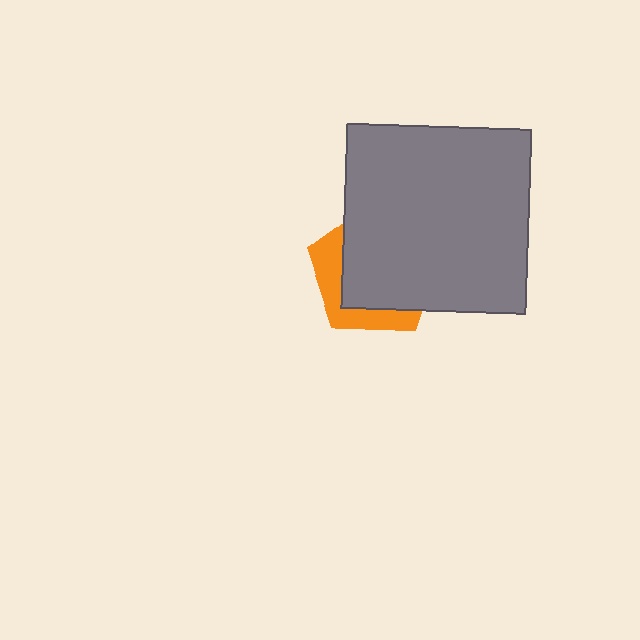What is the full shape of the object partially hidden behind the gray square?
The partially hidden object is an orange pentagon.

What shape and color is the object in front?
The object in front is a gray square.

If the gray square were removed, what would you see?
You would see the complete orange pentagon.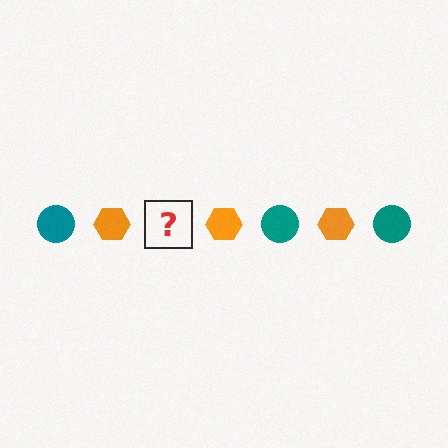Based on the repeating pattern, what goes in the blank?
The blank should be a teal circle.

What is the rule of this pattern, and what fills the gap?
The rule is that the pattern alternates between teal circle and orange hexagon. The gap should be filled with a teal circle.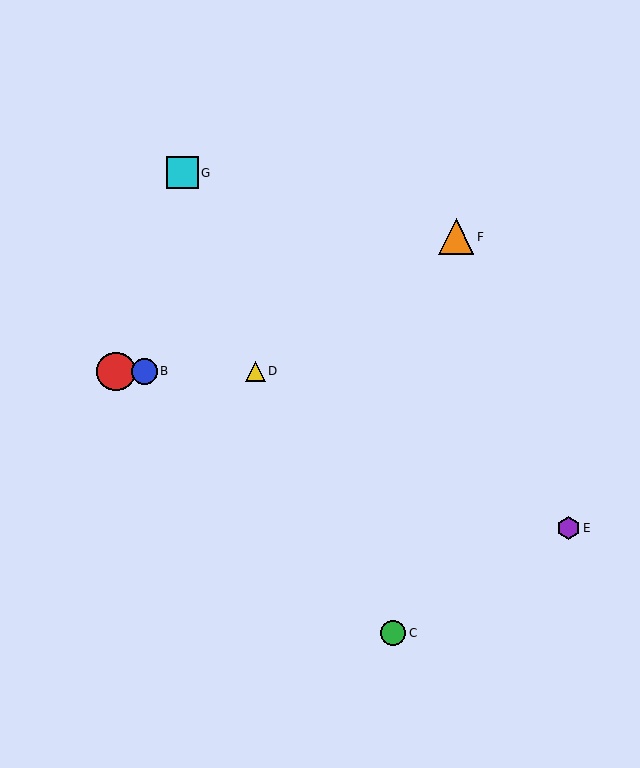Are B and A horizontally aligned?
Yes, both are at y≈372.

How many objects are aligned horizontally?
3 objects (A, B, D) are aligned horizontally.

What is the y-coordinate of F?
Object F is at y≈237.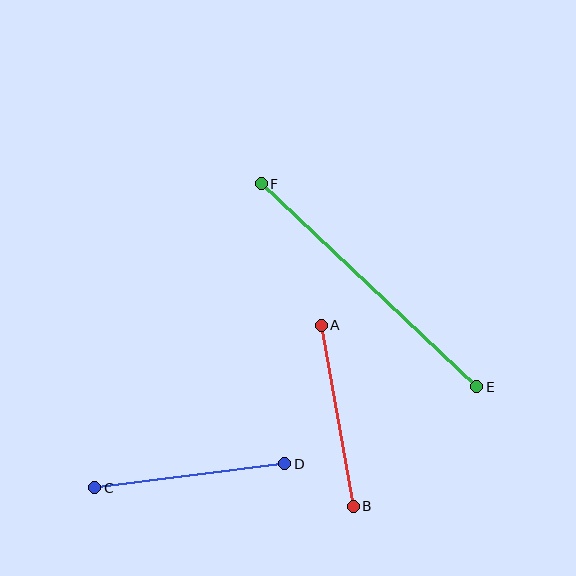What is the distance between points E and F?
The distance is approximately 296 pixels.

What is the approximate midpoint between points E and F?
The midpoint is at approximately (369, 285) pixels.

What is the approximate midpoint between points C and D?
The midpoint is at approximately (190, 476) pixels.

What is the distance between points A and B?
The distance is approximately 183 pixels.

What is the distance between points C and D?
The distance is approximately 192 pixels.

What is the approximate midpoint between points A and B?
The midpoint is at approximately (337, 416) pixels.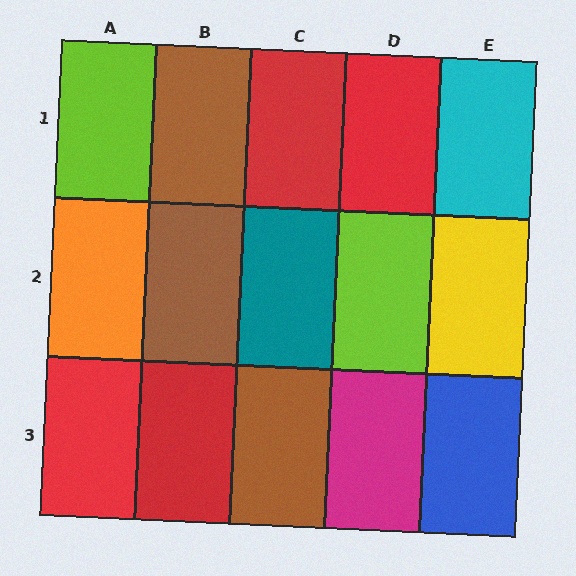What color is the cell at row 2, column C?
Teal.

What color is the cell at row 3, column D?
Magenta.